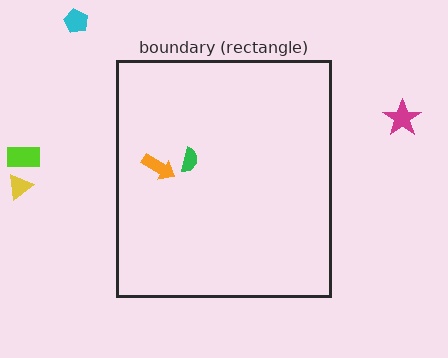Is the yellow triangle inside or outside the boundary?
Outside.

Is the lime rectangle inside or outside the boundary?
Outside.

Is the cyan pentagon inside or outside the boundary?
Outside.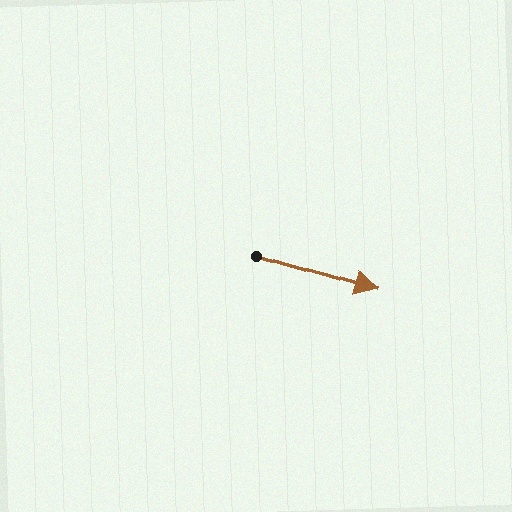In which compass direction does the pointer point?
East.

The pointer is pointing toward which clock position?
Roughly 4 o'clock.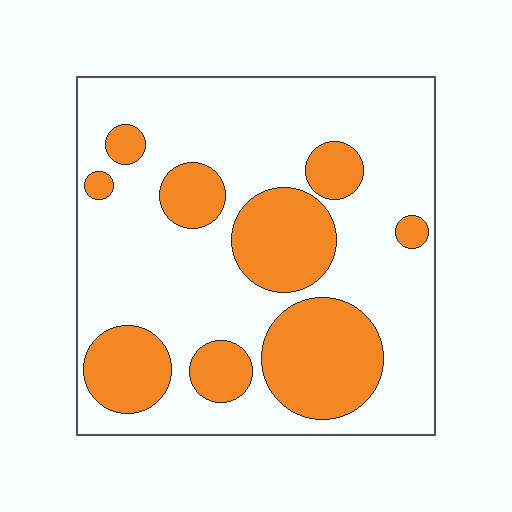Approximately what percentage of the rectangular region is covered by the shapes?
Approximately 30%.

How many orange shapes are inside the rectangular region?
9.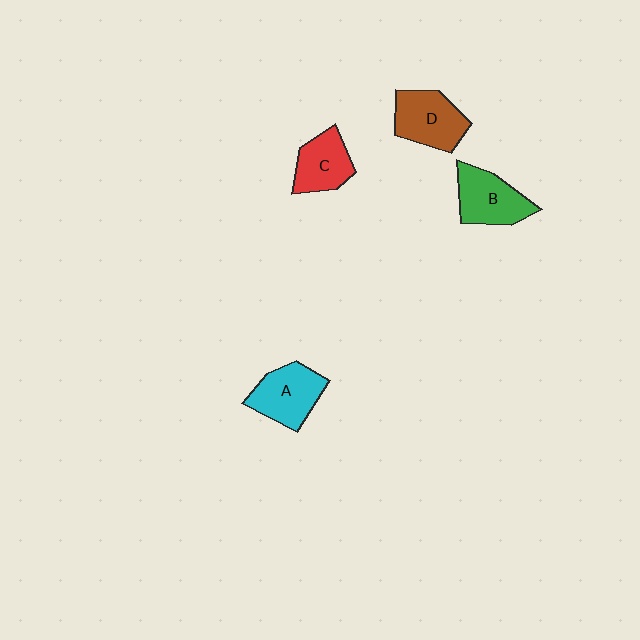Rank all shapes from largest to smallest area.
From largest to smallest: D (brown), A (cyan), B (green), C (red).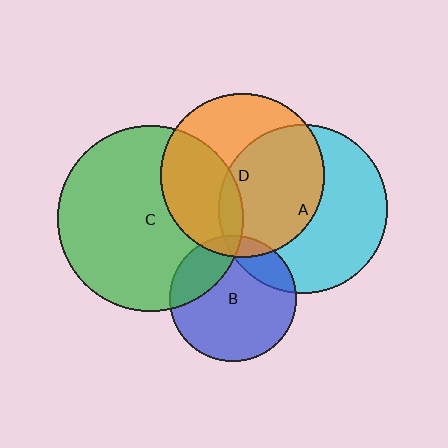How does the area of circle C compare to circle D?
Approximately 1.3 times.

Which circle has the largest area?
Circle C (green).